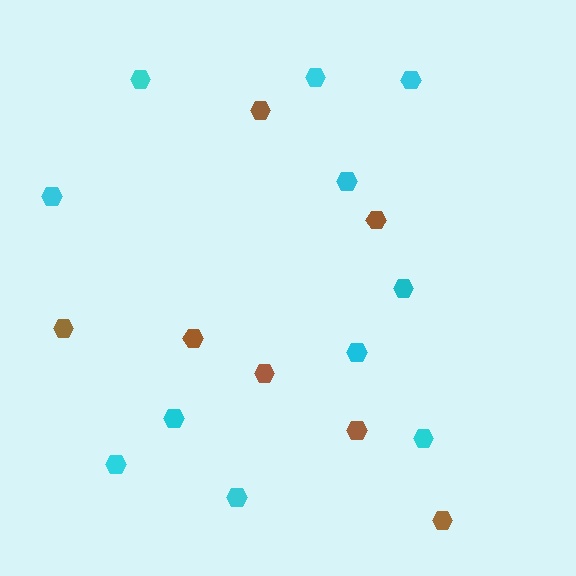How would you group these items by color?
There are 2 groups: one group of cyan hexagons (11) and one group of brown hexagons (7).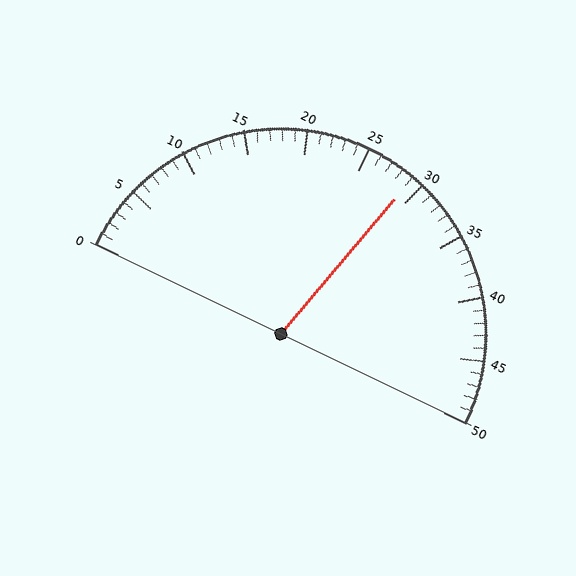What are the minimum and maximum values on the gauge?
The gauge ranges from 0 to 50.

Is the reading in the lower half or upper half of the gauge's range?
The reading is in the upper half of the range (0 to 50).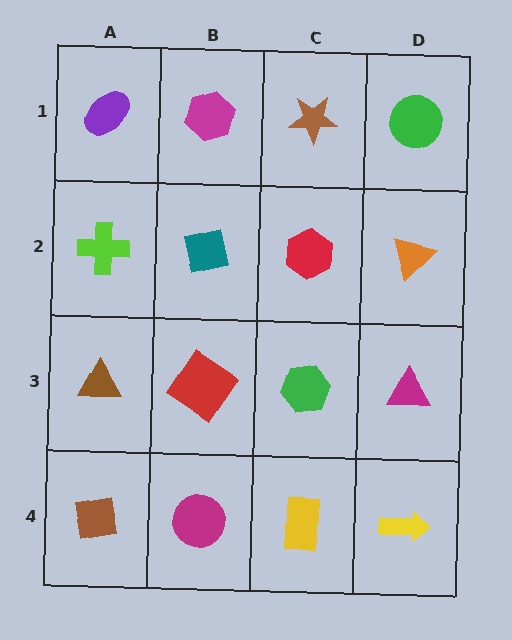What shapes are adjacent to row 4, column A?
A brown triangle (row 3, column A), a magenta circle (row 4, column B).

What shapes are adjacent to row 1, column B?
A teal square (row 2, column B), a purple ellipse (row 1, column A), a brown star (row 1, column C).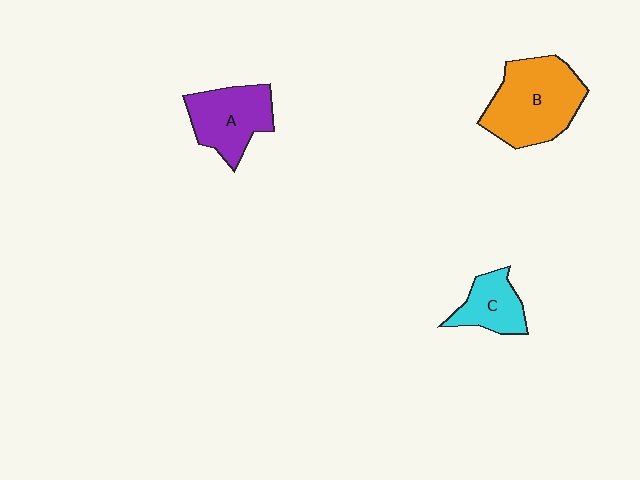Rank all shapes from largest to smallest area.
From largest to smallest: B (orange), A (purple), C (cyan).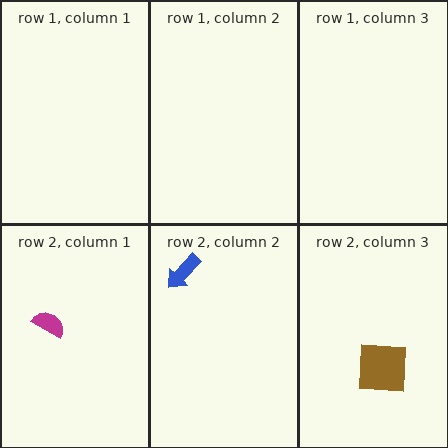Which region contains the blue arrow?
The row 2, column 2 region.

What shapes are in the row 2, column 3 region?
The brown square.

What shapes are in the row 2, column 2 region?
The blue arrow.